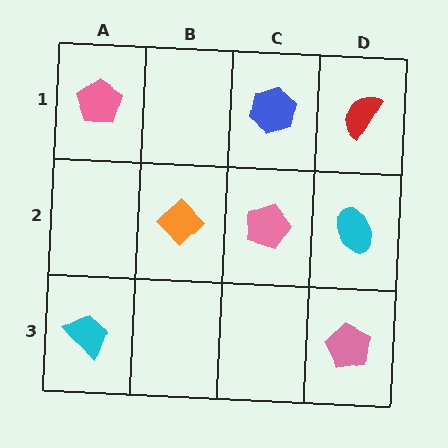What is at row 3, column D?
A pink pentagon.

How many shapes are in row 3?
2 shapes.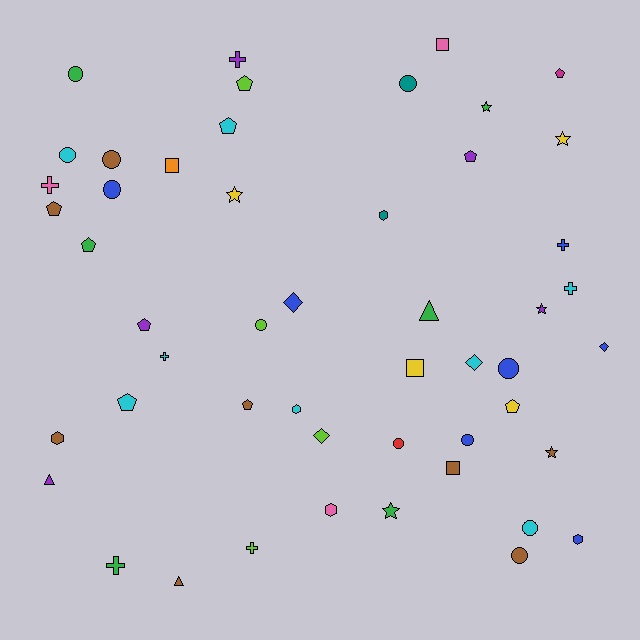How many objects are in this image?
There are 50 objects.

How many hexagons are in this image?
There are 5 hexagons.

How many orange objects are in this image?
There is 1 orange object.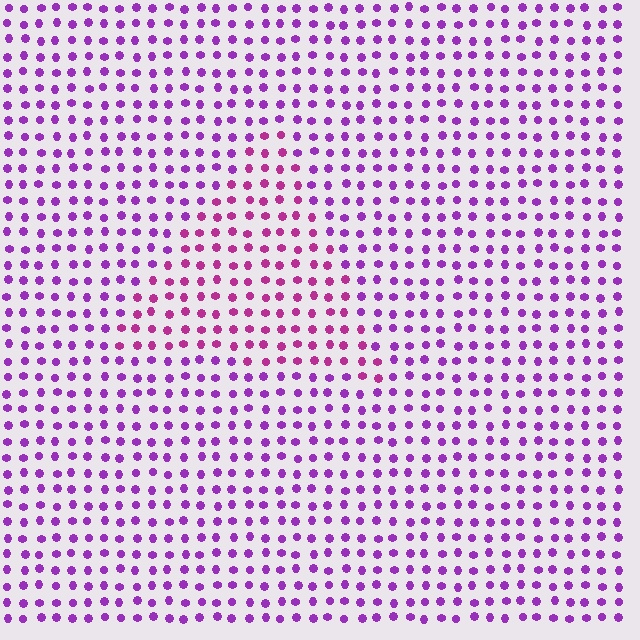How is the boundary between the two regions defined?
The boundary is defined purely by a slight shift in hue (about 31 degrees). Spacing, size, and orientation are identical on both sides.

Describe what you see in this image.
The image is filled with small purple elements in a uniform arrangement. A triangle-shaped region is visible where the elements are tinted to a slightly different hue, forming a subtle color boundary.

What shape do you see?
I see a triangle.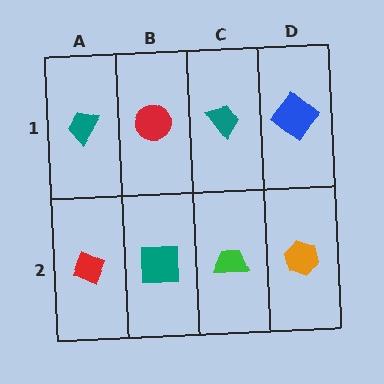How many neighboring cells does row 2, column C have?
3.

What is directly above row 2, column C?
A teal trapezoid.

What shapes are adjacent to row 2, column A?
A teal trapezoid (row 1, column A), a teal square (row 2, column B).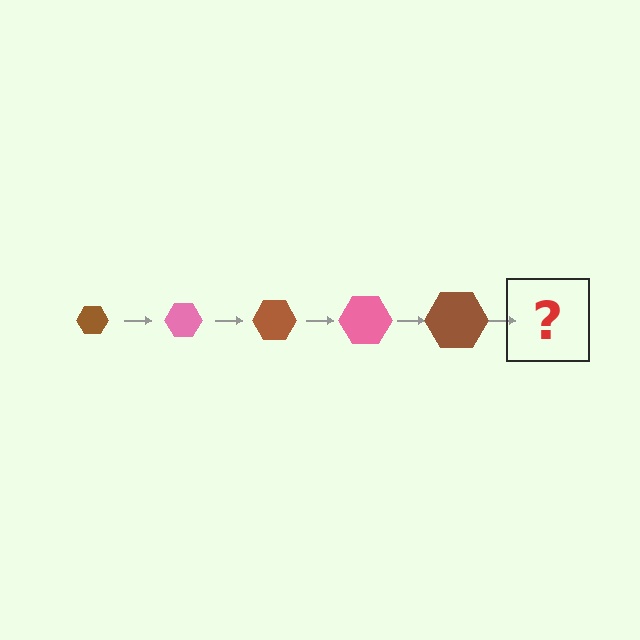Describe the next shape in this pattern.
It should be a pink hexagon, larger than the previous one.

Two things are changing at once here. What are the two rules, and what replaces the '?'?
The two rules are that the hexagon grows larger each step and the color cycles through brown and pink. The '?' should be a pink hexagon, larger than the previous one.